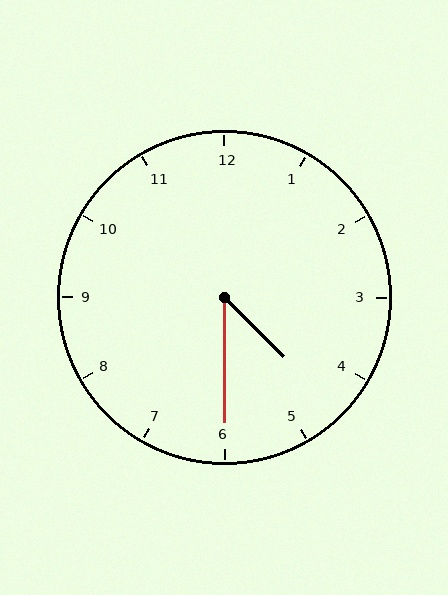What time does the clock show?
4:30.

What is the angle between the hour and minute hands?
Approximately 45 degrees.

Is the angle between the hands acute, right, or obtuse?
It is acute.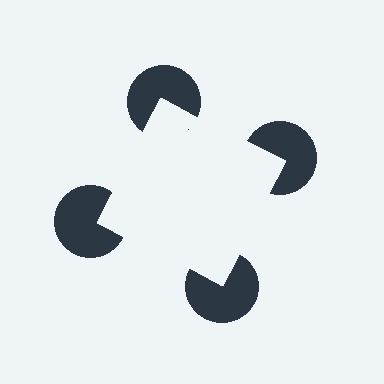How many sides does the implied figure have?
4 sides.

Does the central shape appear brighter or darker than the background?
It typically appears slightly brighter than the background, even though no actual brightness change is drawn.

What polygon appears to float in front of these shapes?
An illusory square — its edges are inferred from the aligned wedge cuts in the pac-man discs, not physically drawn.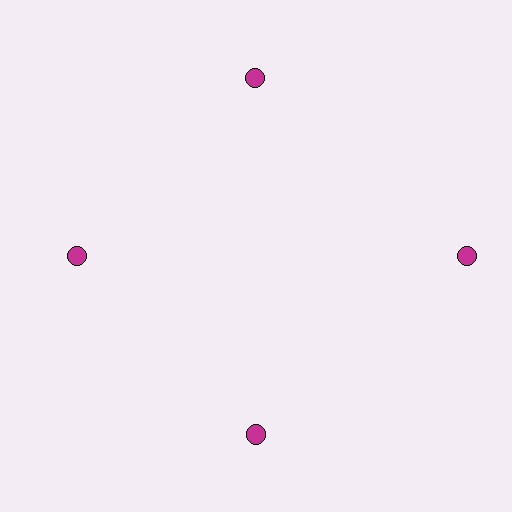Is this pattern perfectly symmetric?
No. The 4 magenta circles are arranged in a ring, but one element near the 3 o'clock position is pushed outward from the center, breaking the 4-fold rotational symmetry.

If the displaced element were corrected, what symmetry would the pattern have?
It would have 4-fold rotational symmetry — the pattern would map onto itself every 90 degrees.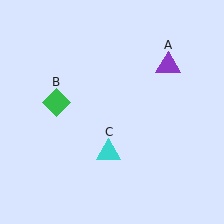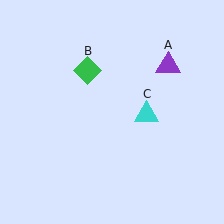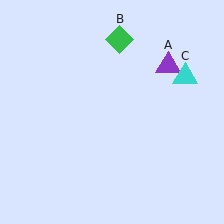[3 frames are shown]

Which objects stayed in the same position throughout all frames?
Purple triangle (object A) remained stationary.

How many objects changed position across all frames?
2 objects changed position: green diamond (object B), cyan triangle (object C).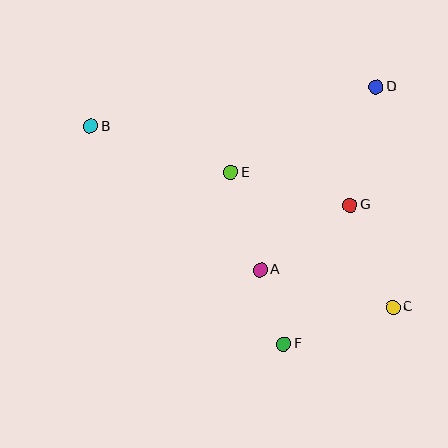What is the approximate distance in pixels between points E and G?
The distance between E and G is approximately 124 pixels.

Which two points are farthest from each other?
Points B and C are farthest from each other.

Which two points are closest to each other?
Points A and F are closest to each other.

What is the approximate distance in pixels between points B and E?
The distance between B and E is approximately 148 pixels.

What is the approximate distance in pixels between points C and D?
The distance between C and D is approximately 221 pixels.